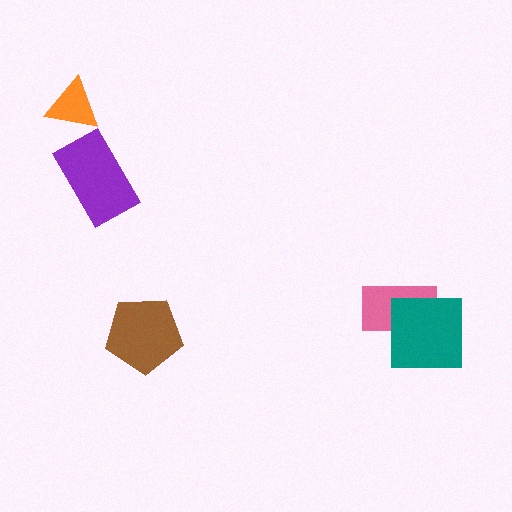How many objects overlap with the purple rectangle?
0 objects overlap with the purple rectangle.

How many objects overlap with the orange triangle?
0 objects overlap with the orange triangle.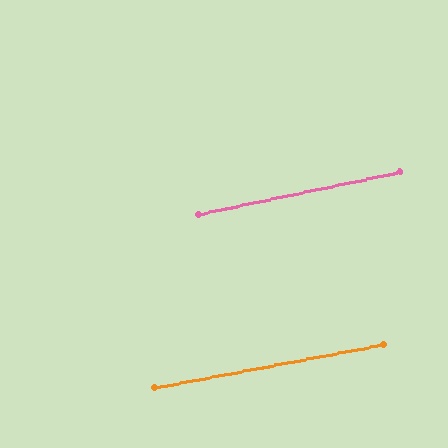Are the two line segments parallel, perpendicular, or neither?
Parallel — their directions differ by only 1.3°.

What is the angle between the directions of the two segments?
Approximately 1 degree.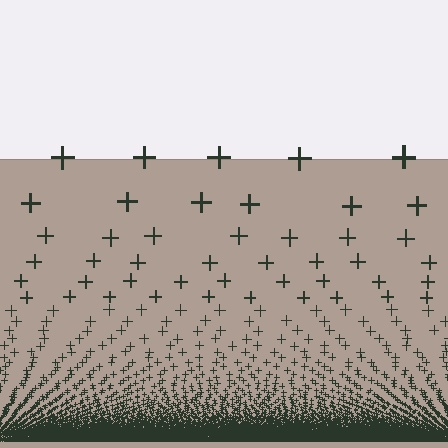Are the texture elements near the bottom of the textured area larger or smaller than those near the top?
Smaller. The gradient is inverted — elements near the bottom are smaller and denser.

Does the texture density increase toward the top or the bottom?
Density increases toward the bottom.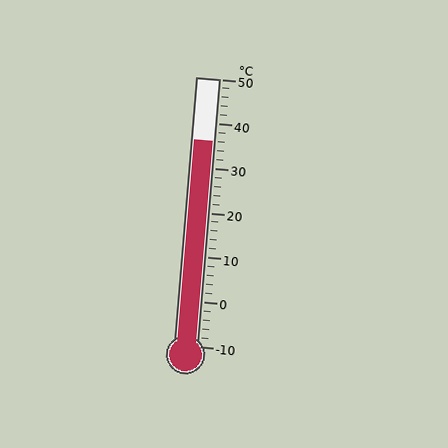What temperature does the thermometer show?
The thermometer shows approximately 36°C.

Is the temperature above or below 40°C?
The temperature is below 40°C.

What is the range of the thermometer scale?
The thermometer scale ranges from -10°C to 50°C.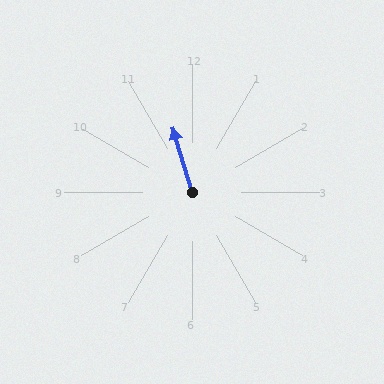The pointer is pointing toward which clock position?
Roughly 11 o'clock.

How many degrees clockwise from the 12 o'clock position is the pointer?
Approximately 343 degrees.